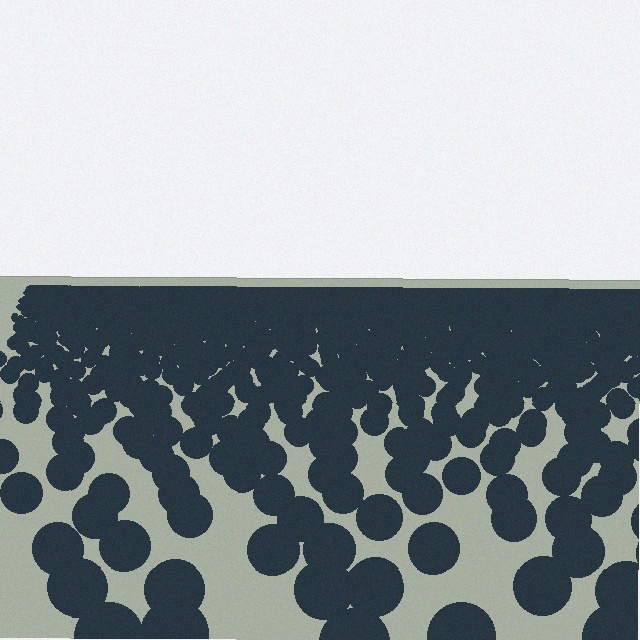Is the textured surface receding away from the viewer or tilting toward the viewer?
The surface is receding away from the viewer. Texture elements get smaller and denser toward the top.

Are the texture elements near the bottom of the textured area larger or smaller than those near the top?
Larger. Near the bottom, elements are closer to the viewer and appear at a bigger on-screen size.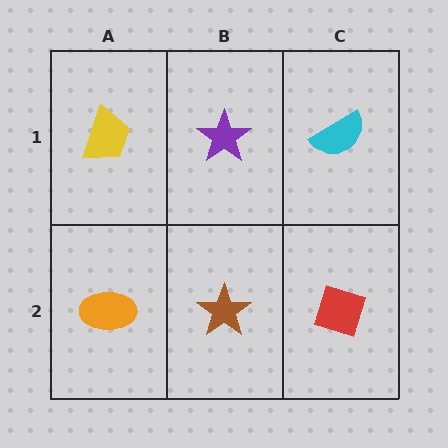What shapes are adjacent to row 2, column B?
A purple star (row 1, column B), an orange ellipse (row 2, column A), a red diamond (row 2, column C).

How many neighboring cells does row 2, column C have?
2.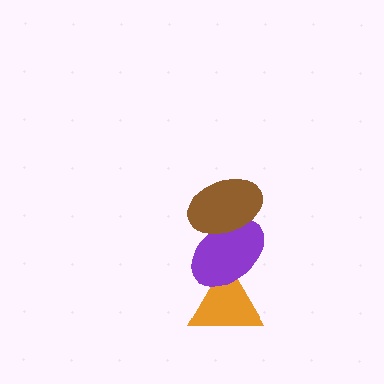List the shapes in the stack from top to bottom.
From top to bottom: the brown ellipse, the purple ellipse, the orange triangle.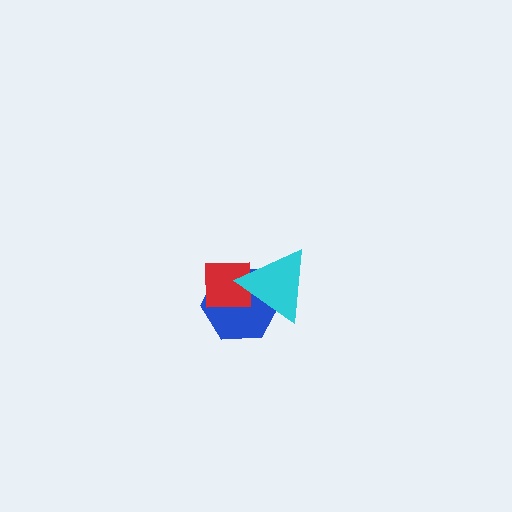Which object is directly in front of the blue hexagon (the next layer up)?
The red square is directly in front of the blue hexagon.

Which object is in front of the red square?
The cyan triangle is in front of the red square.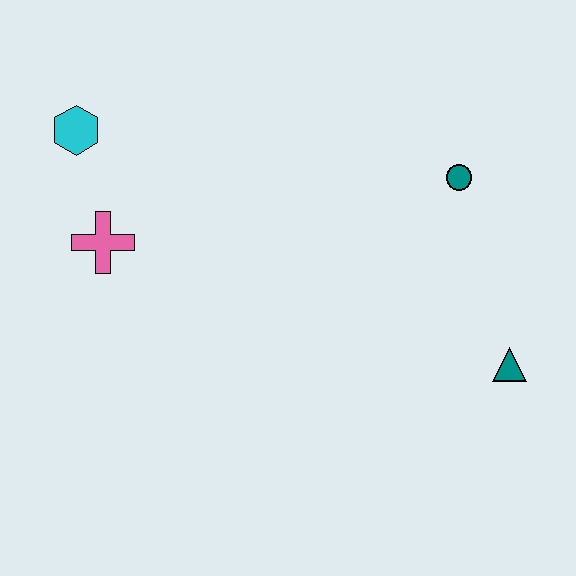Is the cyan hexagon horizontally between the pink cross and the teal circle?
No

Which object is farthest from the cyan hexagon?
The teal triangle is farthest from the cyan hexagon.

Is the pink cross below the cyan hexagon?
Yes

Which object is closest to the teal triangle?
The teal circle is closest to the teal triangle.